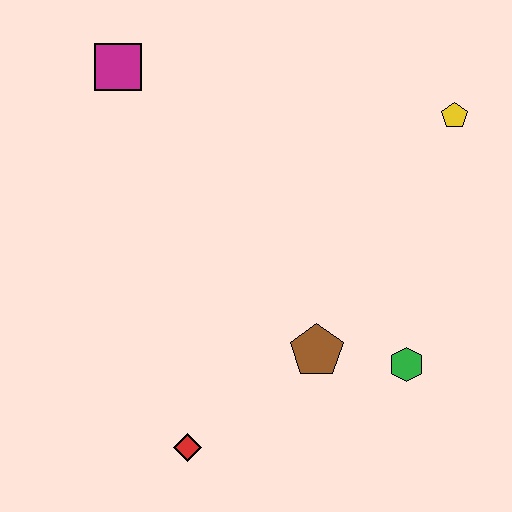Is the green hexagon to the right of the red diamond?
Yes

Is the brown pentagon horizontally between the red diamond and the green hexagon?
Yes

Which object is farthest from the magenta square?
The green hexagon is farthest from the magenta square.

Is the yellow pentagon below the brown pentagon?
No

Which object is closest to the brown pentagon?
The green hexagon is closest to the brown pentagon.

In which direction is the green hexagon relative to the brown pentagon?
The green hexagon is to the right of the brown pentagon.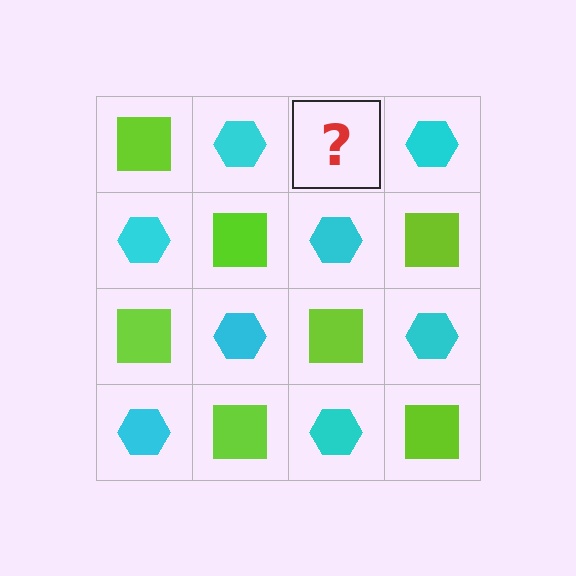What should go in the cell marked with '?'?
The missing cell should contain a lime square.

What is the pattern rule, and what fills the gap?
The rule is that it alternates lime square and cyan hexagon in a checkerboard pattern. The gap should be filled with a lime square.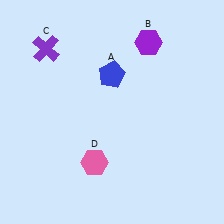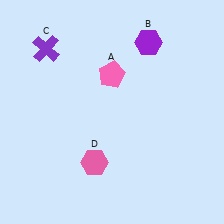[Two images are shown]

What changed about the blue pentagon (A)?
In Image 1, A is blue. In Image 2, it changed to pink.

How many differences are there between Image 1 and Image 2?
There is 1 difference between the two images.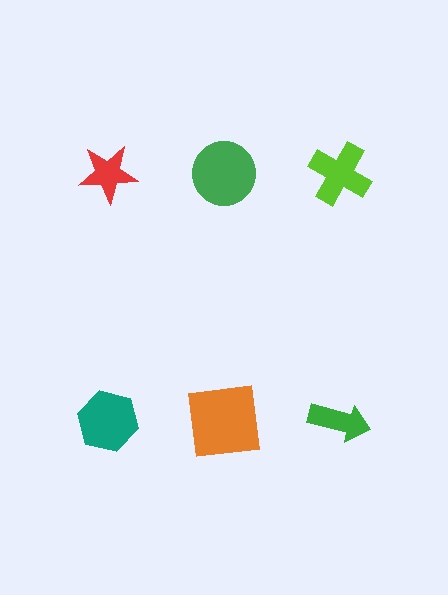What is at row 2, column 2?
An orange square.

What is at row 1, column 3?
A lime cross.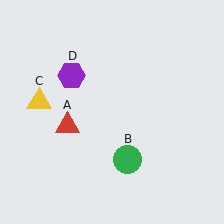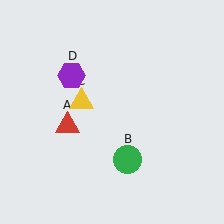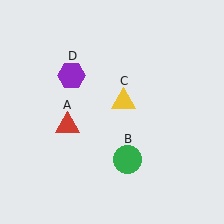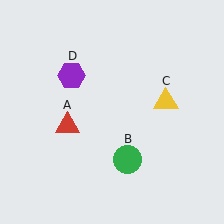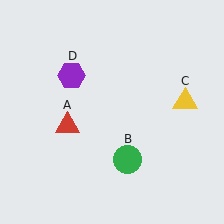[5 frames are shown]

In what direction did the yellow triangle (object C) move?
The yellow triangle (object C) moved right.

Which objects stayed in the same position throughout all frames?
Red triangle (object A) and green circle (object B) and purple hexagon (object D) remained stationary.